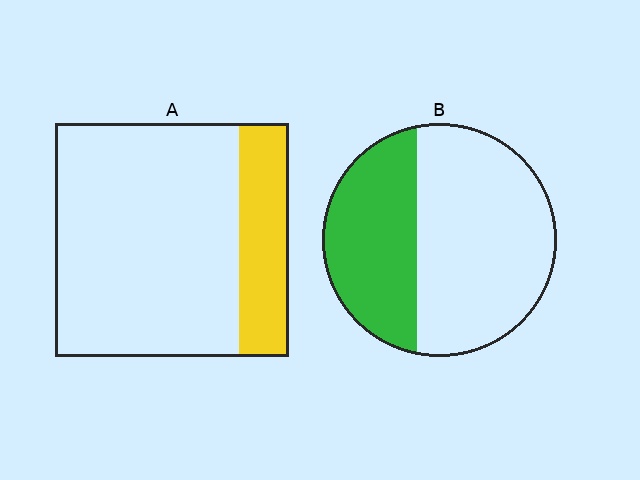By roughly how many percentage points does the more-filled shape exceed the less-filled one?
By roughly 15 percentage points (B over A).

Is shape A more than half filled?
No.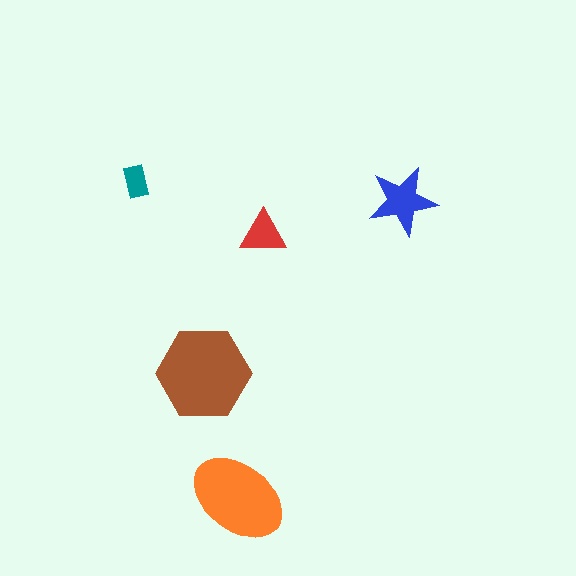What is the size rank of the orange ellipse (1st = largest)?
2nd.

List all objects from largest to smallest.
The brown hexagon, the orange ellipse, the blue star, the red triangle, the teal rectangle.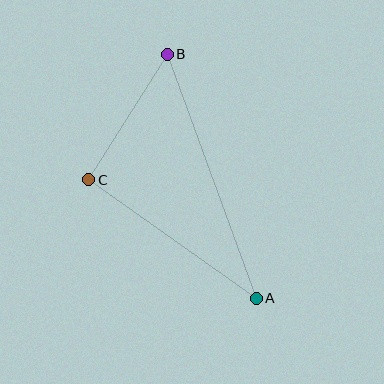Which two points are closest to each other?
Points B and C are closest to each other.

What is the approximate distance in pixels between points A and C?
The distance between A and C is approximately 205 pixels.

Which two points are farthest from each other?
Points A and B are farthest from each other.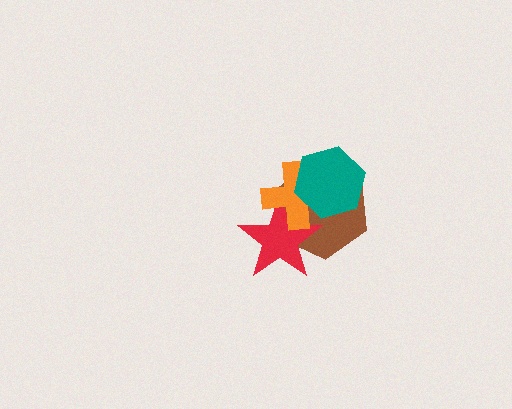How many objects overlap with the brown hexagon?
3 objects overlap with the brown hexagon.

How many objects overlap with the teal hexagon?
2 objects overlap with the teal hexagon.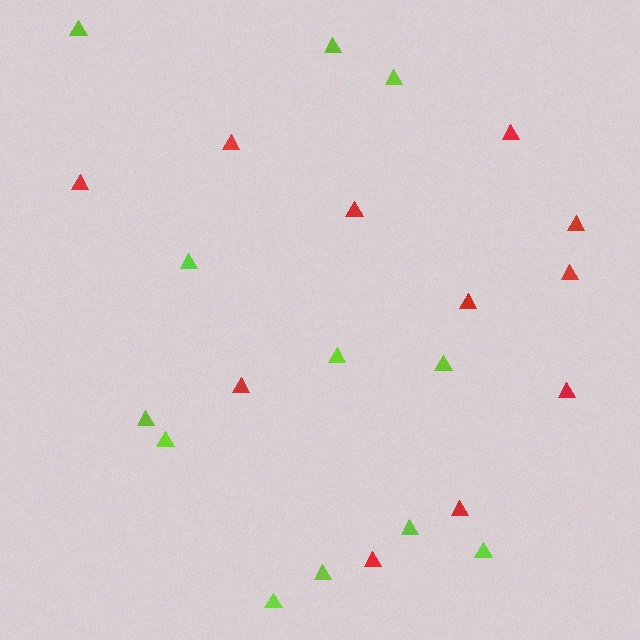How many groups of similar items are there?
There are 2 groups: one group of red triangles (11) and one group of lime triangles (12).